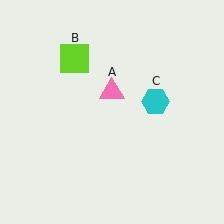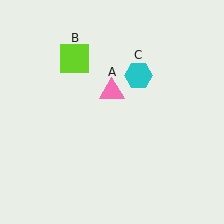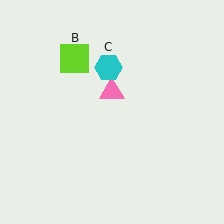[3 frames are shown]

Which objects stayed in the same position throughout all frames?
Pink triangle (object A) and lime square (object B) remained stationary.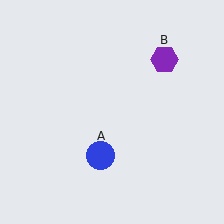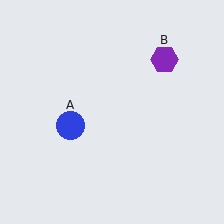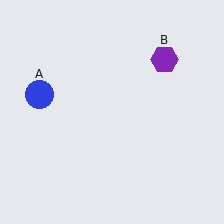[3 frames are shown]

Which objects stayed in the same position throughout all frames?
Purple hexagon (object B) remained stationary.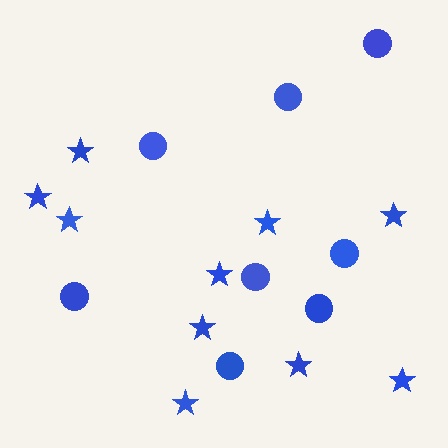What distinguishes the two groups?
There are 2 groups: one group of circles (8) and one group of stars (10).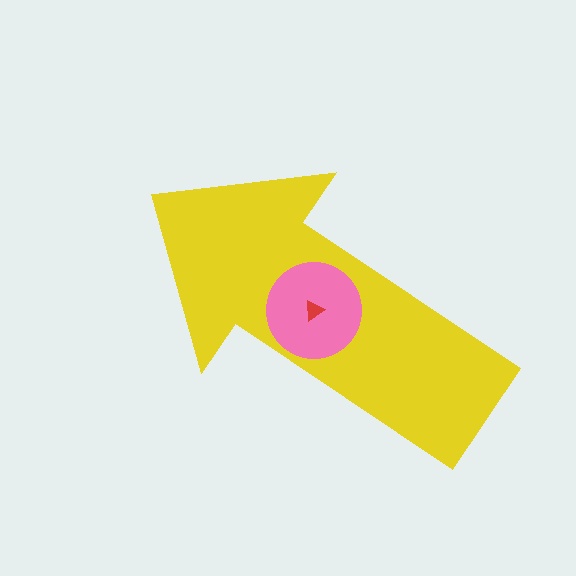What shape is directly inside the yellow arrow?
The pink circle.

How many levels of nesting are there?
3.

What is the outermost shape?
The yellow arrow.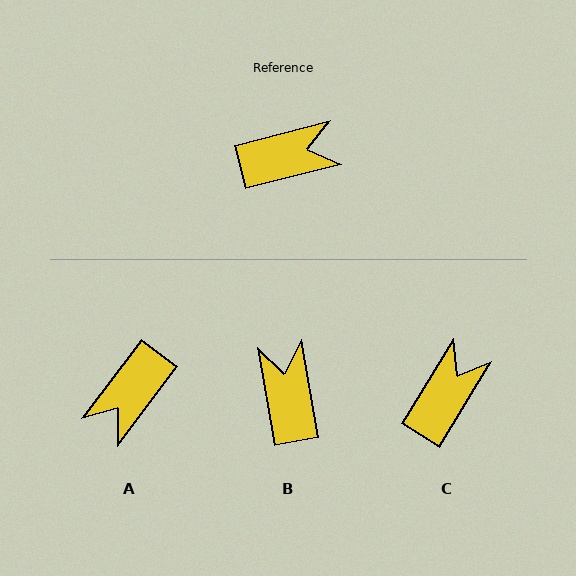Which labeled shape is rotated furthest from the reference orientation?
A, about 141 degrees away.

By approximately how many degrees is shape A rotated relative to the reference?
Approximately 141 degrees clockwise.